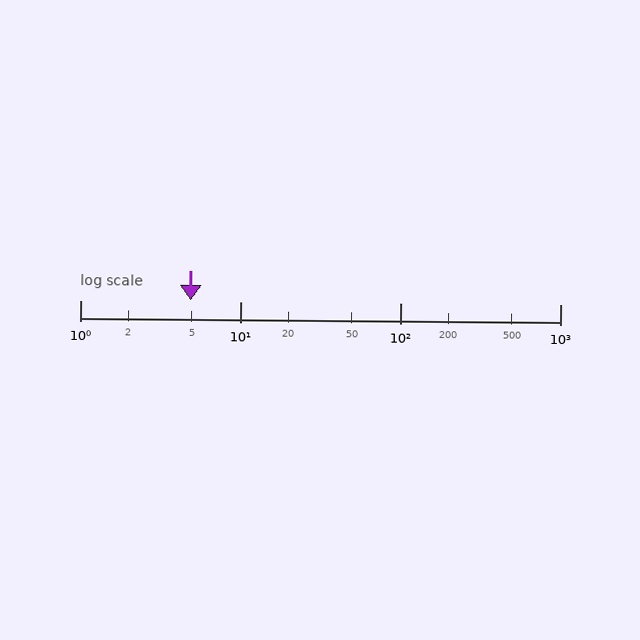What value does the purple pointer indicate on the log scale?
The pointer indicates approximately 4.9.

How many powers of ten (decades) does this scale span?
The scale spans 3 decades, from 1 to 1000.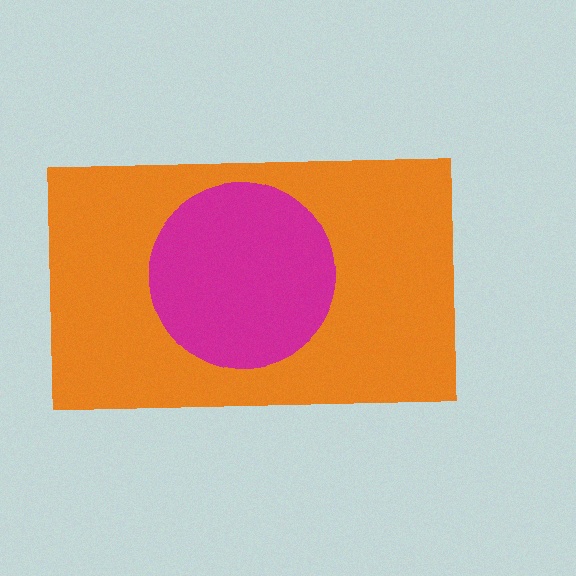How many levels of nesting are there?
2.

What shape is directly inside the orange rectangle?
The magenta circle.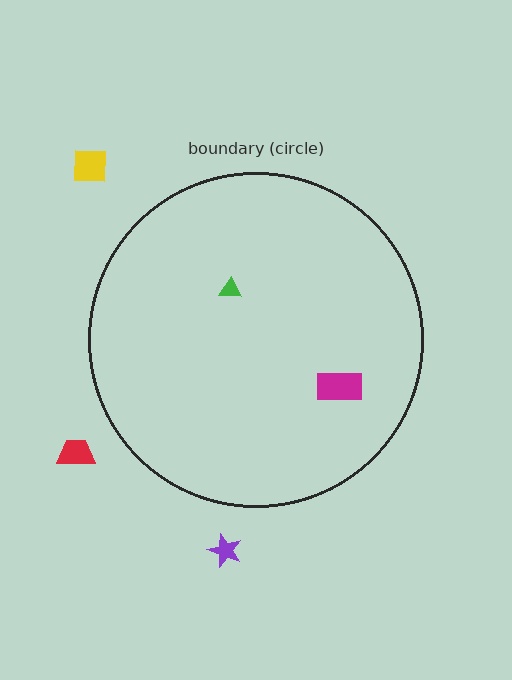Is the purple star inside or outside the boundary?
Outside.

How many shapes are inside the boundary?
2 inside, 3 outside.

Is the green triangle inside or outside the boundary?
Inside.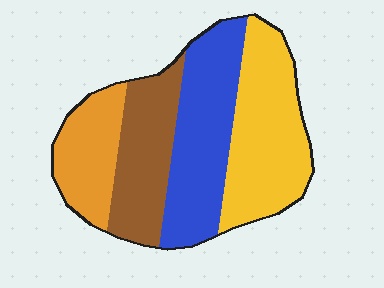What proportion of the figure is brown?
Brown covers around 20% of the figure.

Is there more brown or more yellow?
Yellow.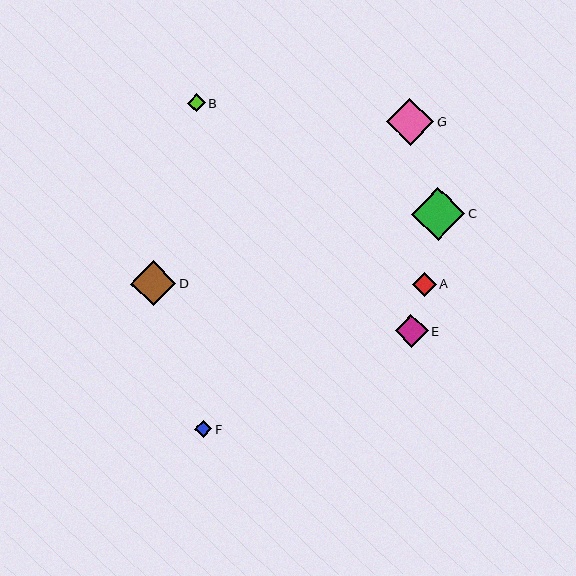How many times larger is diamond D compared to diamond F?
Diamond D is approximately 2.6 times the size of diamond F.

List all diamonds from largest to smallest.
From largest to smallest: C, G, D, E, A, B, F.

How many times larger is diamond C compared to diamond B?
Diamond C is approximately 3.0 times the size of diamond B.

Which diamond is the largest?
Diamond C is the largest with a size of approximately 53 pixels.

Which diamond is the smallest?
Diamond F is the smallest with a size of approximately 17 pixels.